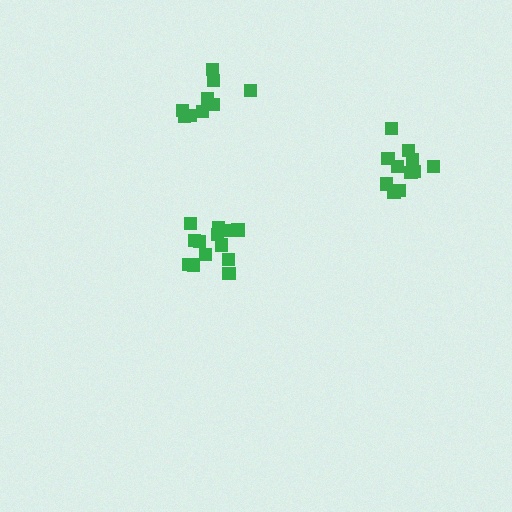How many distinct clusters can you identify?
There are 3 distinct clusters.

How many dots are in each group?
Group 1: 13 dots, Group 2: 11 dots, Group 3: 9 dots (33 total).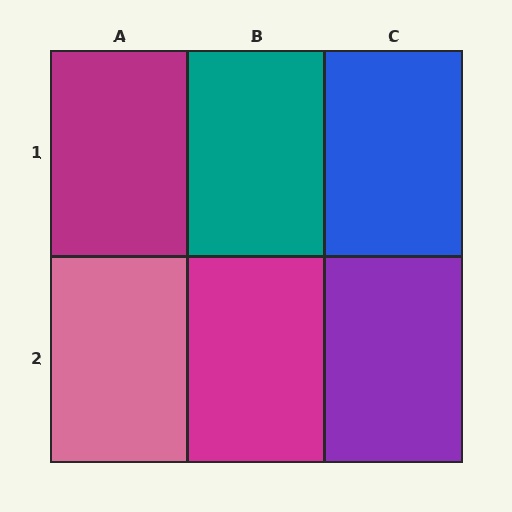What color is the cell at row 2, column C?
Purple.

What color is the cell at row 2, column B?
Magenta.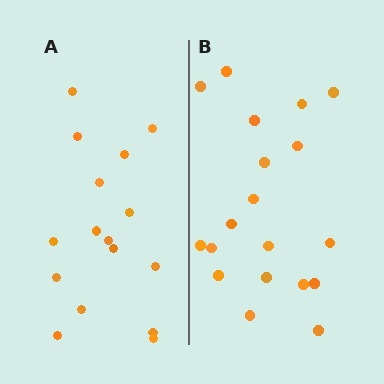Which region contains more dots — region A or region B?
Region B (the right region) has more dots.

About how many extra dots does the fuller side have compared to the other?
Region B has just a few more — roughly 2 or 3 more dots than region A.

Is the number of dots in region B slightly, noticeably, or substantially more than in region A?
Region B has only slightly more — the two regions are fairly close. The ratio is roughly 1.2 to 1.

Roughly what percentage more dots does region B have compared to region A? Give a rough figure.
About 20% more.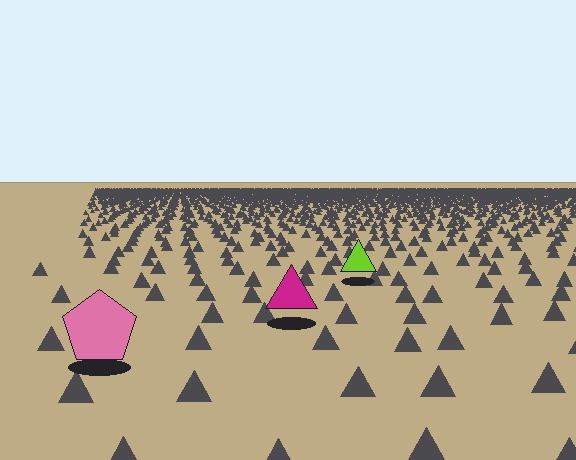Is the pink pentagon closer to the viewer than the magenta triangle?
Yes. The pink pentagon is closer — you can tell from the texture gradient: the ground texture is coarser near it.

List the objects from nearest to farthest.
From nearest to farthest: the pink pentagon, the magenta triangle, the lime triangle.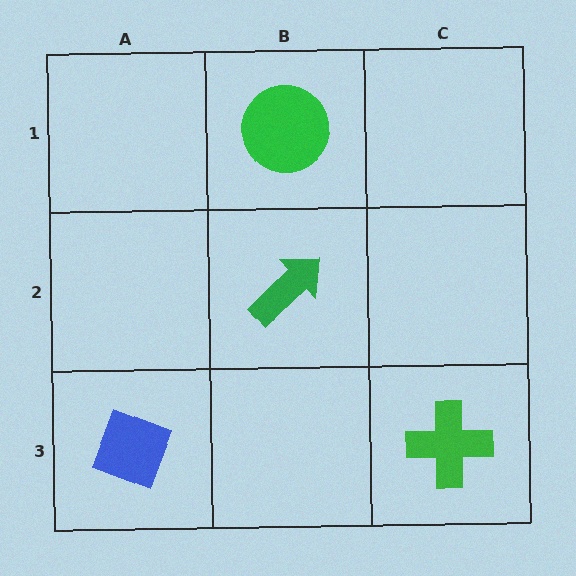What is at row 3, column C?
A green cross.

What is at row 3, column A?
A blue diamond.